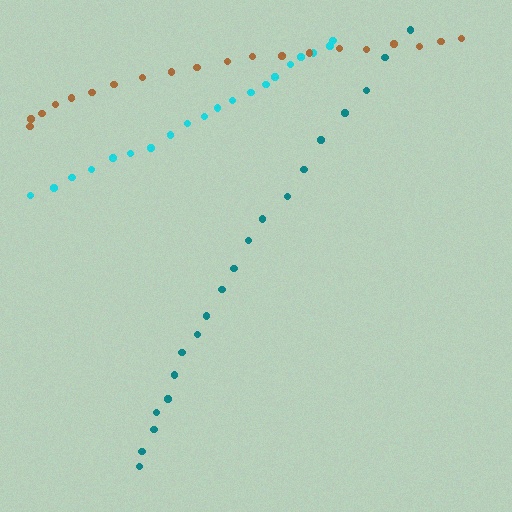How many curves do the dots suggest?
There are 3 distinct paths.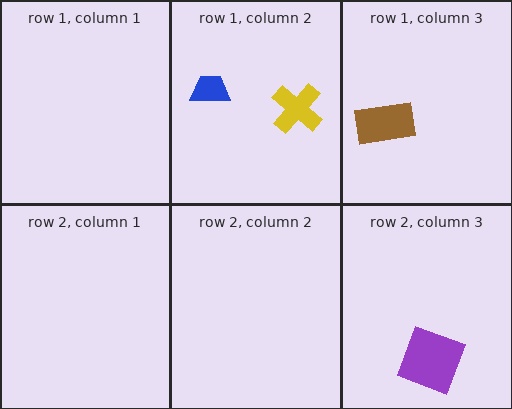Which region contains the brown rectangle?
The row 1, column 3 region.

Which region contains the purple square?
The row 2, column 3 region.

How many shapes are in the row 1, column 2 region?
2.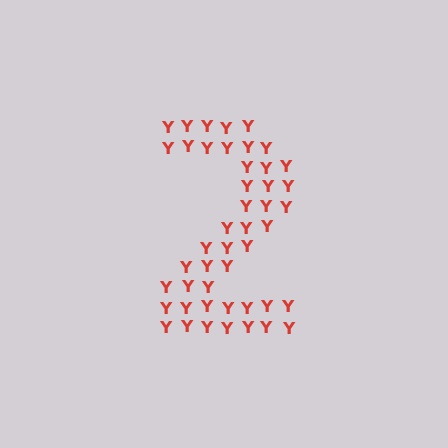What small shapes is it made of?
It is made of small letter Y's.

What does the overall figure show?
The overall figure shows the digit 2.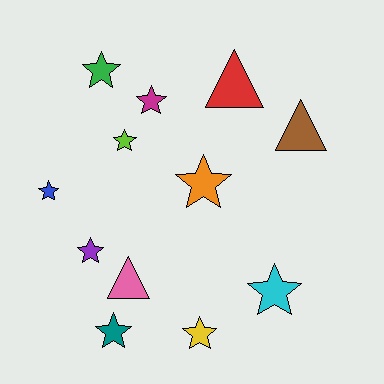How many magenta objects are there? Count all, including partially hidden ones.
There is 1 magenta object.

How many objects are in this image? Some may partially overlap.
There are 12 objects.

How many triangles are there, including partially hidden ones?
There are 3 triangles.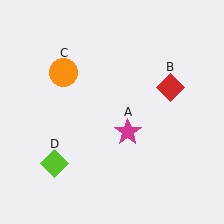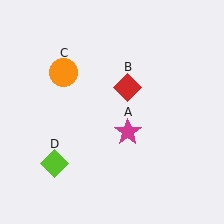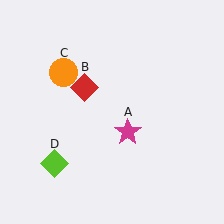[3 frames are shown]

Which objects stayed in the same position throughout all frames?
Magenta star (object A) and orange circle (object C) and lime diamond (object D) remained stationary.